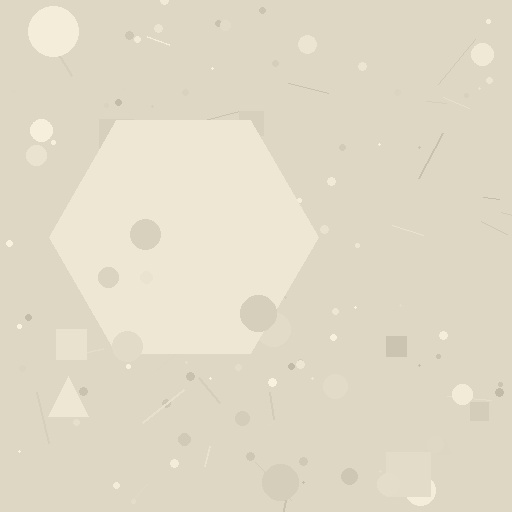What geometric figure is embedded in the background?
A hexagon is embedded in the background.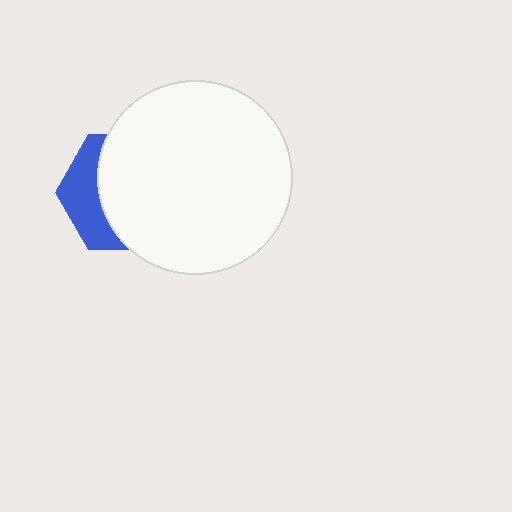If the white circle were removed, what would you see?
You would see the complete blue hexagon.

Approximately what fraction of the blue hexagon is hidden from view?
Roughly 67% of the blue hexagon is hidden behind the white circle.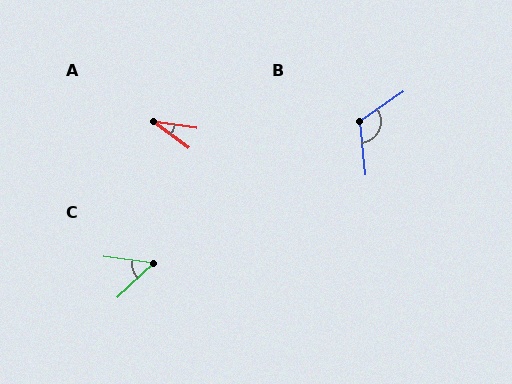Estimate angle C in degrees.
Approximately 51 degrees.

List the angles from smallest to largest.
A (28°), C (51°), B (119°).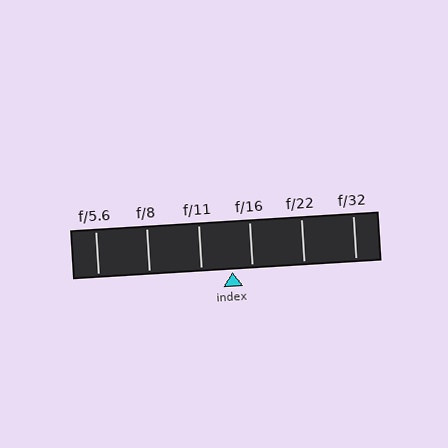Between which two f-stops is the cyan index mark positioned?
The index mark is between f/11 and f/16.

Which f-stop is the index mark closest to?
The index mark is closest to f/16.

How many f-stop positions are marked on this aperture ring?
There are 6 f-stop positions marked.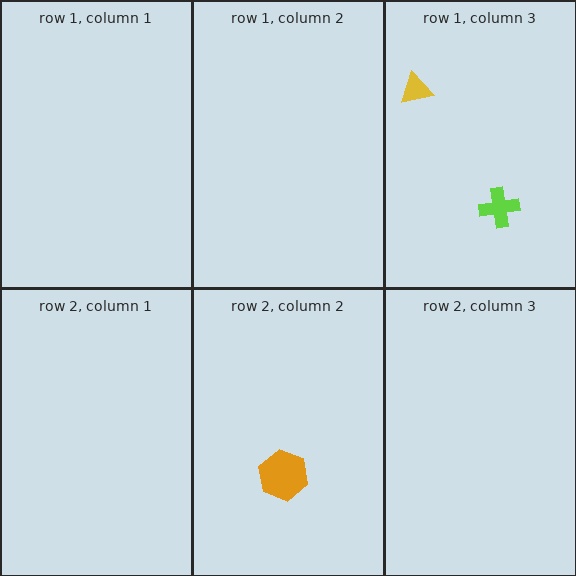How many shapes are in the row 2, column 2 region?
1.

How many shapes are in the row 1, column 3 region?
2.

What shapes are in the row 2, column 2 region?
The orange hexagon.